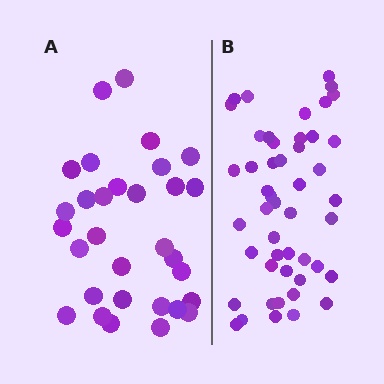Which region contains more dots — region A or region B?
Region B (the right region) has more dots.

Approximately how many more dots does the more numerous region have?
Region B has approximately 15 more dots than region A.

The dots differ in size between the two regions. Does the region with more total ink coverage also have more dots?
No. Region A has more total ink coverage because its dots are larger, but region B actually contains more individual dots. Total area can be misleading — the number of items is what matters here.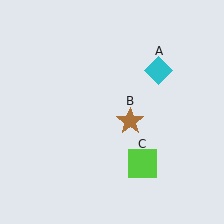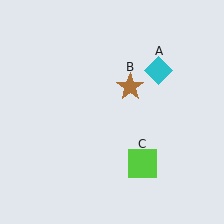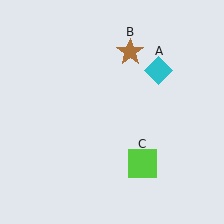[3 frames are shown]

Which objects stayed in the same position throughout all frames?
Cyan diamond (object A) and lime square (object C) remained stationary.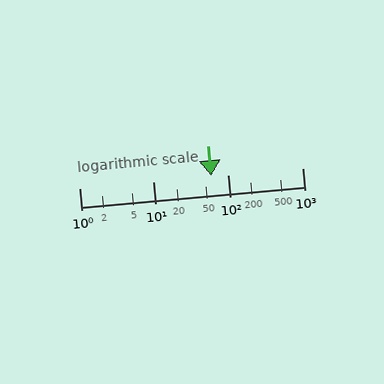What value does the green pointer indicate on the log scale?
The pointer indicates approximately 59.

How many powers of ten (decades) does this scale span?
The scale spans 3 decades, from 1 to 1000.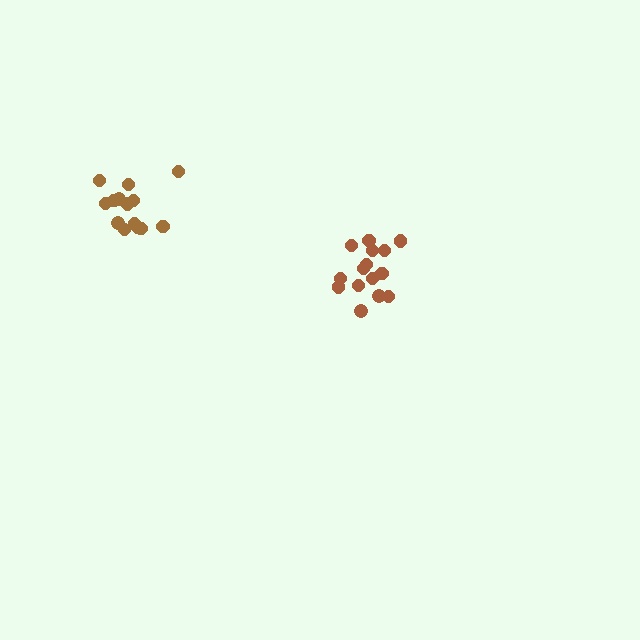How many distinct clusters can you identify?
There are 2 distinct clusters.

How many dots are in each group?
Group 1: 14 dots, Group 2: 15 dots (29 total).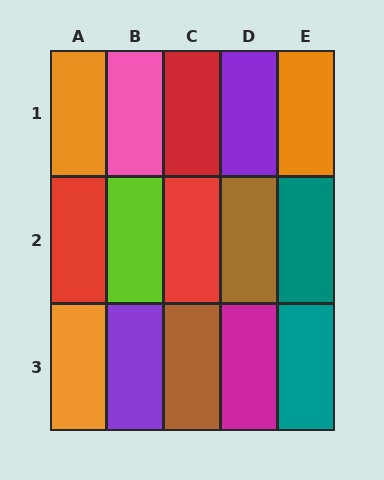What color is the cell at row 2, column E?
Teal.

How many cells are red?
3 cells are red.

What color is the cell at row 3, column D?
Magenta.